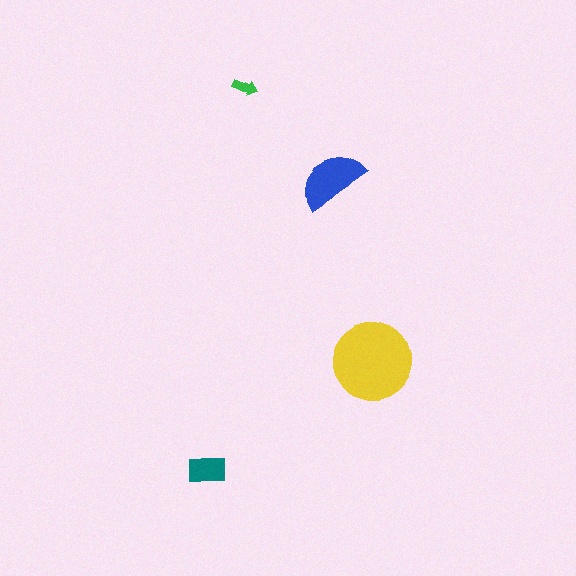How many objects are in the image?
There are 4 objects in the image.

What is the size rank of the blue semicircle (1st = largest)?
2nd.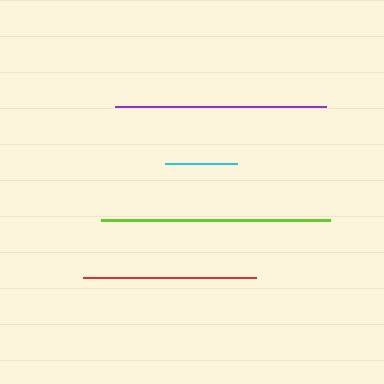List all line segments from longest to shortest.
From longest to shortest: lime, purple, red, cyan.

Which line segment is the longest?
The lime line is the longest at approximately 229 pixels.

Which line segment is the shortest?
The cyan line is the shortest at approximately 72 pixels.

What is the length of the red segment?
The red segment is approximately 172 pixels long.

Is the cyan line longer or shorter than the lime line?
The lime line is longer than the cyan line.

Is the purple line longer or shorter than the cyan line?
The purple line is longer than the cyan line.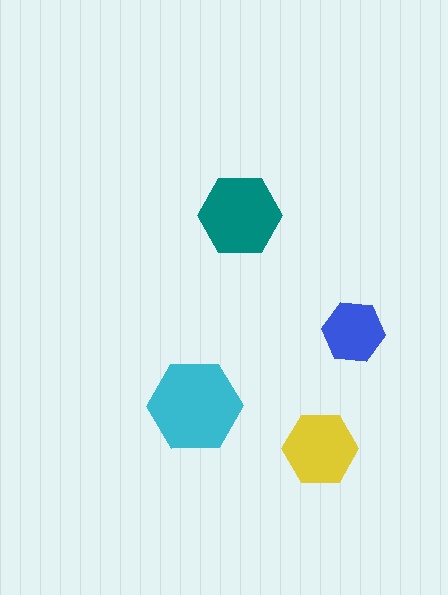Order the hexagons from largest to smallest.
the cyan one, the teal one, the yellow one, the blue one.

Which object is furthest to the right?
The blue hexagon is rightmost.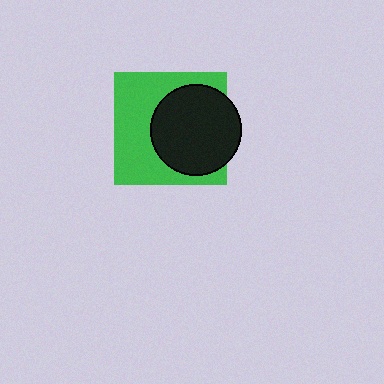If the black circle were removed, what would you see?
You would see the complete green square.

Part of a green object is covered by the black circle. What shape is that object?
It is a square.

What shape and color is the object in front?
The object in front is a black circle.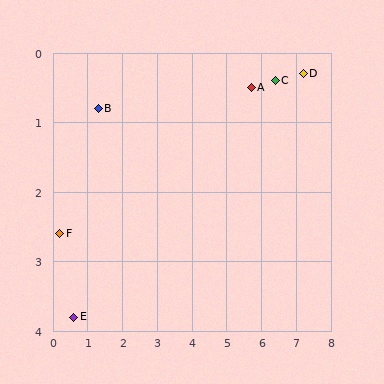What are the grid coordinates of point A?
Point A is at approximately (5.7, 0.5).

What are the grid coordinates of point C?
Point C is at approximately (6.4, 0.4).